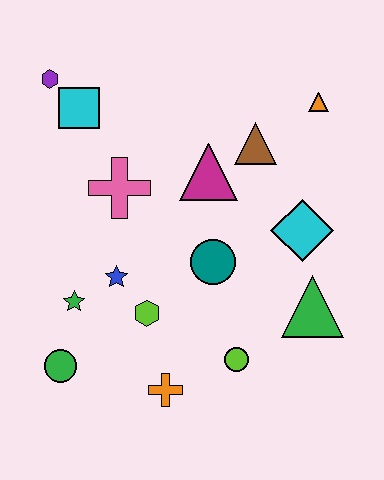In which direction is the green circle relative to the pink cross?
The green circle is below the pink cross.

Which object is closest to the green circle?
The green star is closest to the green circle.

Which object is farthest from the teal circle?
The purple hexagon is farthest from the teal circle.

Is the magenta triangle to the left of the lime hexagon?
No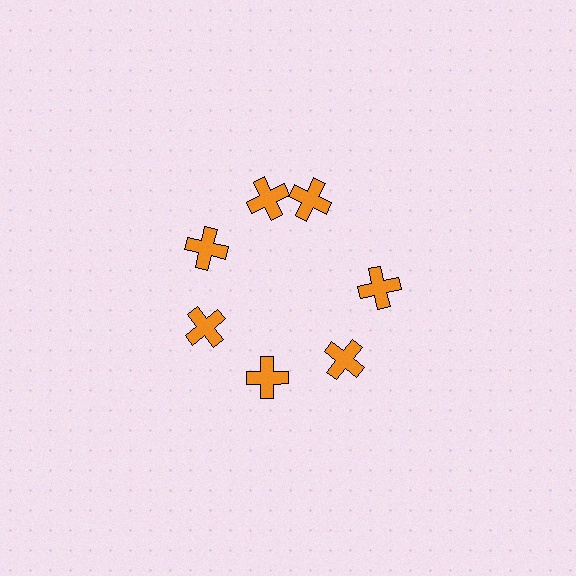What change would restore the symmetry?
The symmetry would be restored by rotating it back into even spacing with its neighbors so that all 7 crosses sit at equal angles and equal distance from the center.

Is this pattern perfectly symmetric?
No. The 7 orange crosses are arranged in a ring, but one element near the 1 o'clock position is rotated out of alignment along the ring, breaking the 7-fold rotational symmetry.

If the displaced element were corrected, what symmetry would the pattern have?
It would have 7-fold rotational symmetry — the pattern would map onto itself every 51 degrees.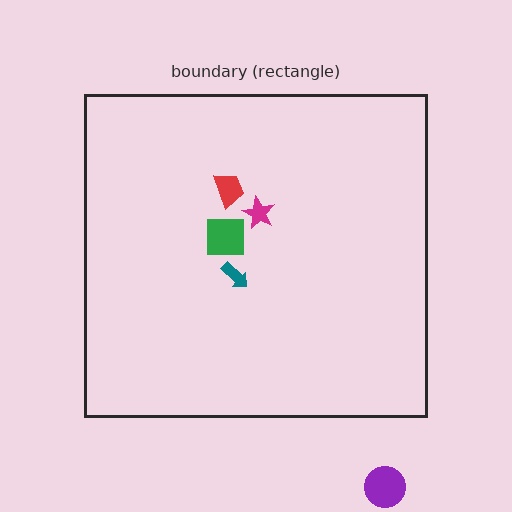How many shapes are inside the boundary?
4 inside, 1 outside.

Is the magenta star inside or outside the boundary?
Inside.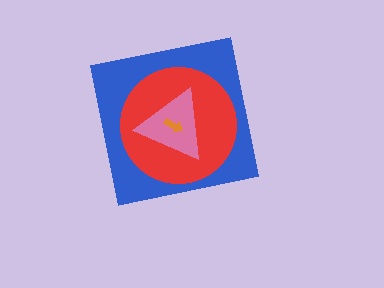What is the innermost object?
The orange arrow.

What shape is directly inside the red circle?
The pink triangle.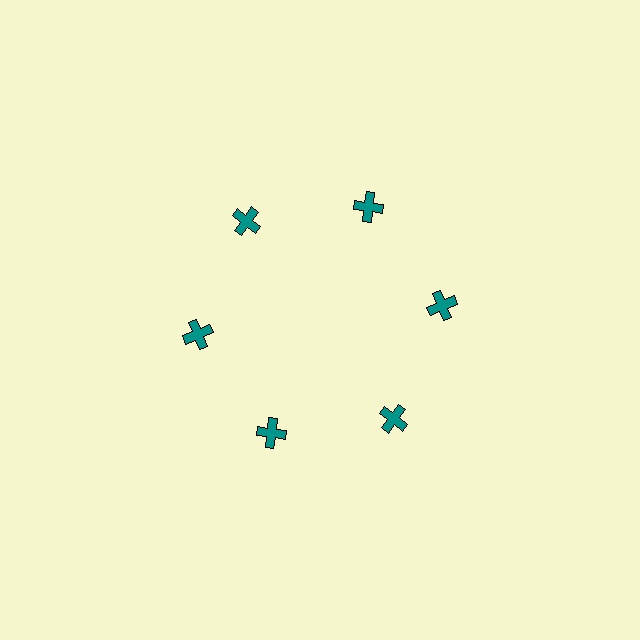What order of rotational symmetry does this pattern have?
This pattern has 6-fold rotational symmetry.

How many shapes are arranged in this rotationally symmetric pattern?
There are 6 shapes, arranged in 6 groups of 1.